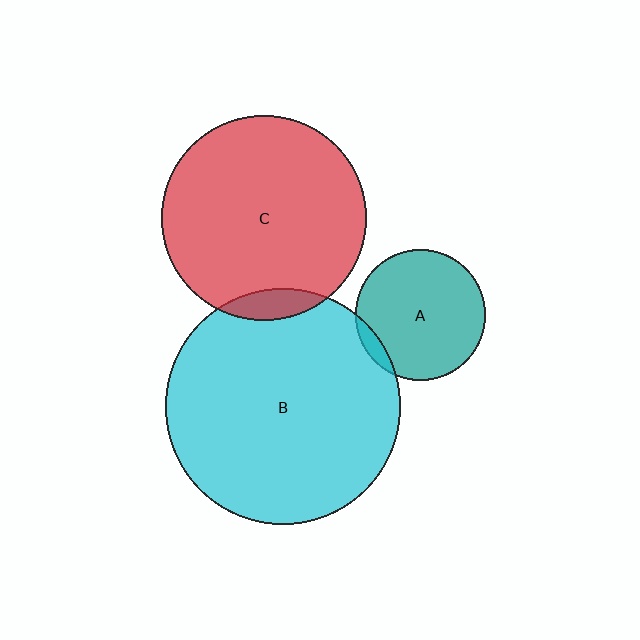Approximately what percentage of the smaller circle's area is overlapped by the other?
Approximately 5%.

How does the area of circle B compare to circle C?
Approximately 1.3 times.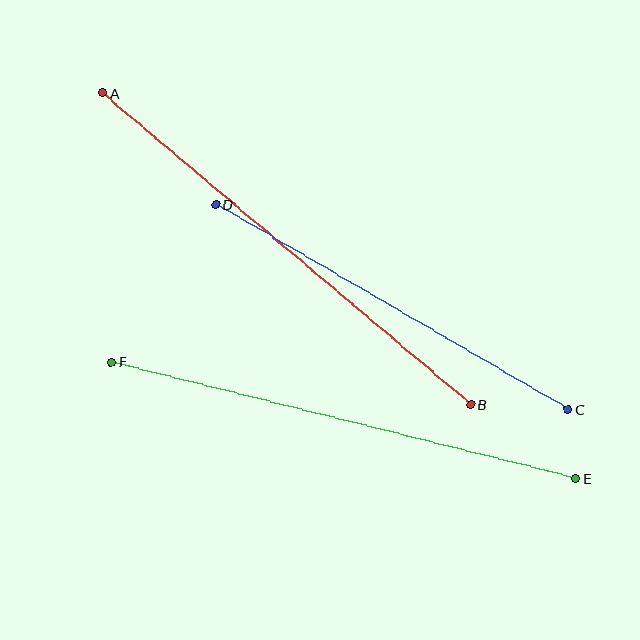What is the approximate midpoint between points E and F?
The midpoint is at approximately (344, 420) pixels.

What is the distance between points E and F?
The distance is approximately 479 pixels.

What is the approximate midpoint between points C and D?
The midpoint is at approximately (392, 307) pixels.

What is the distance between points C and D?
The distance is approximately 407 pixels.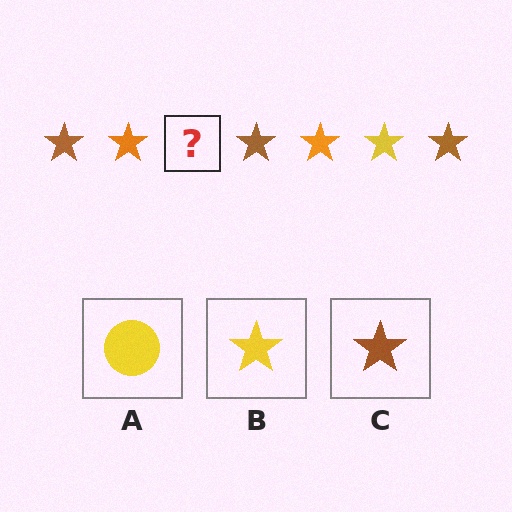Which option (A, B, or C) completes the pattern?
B.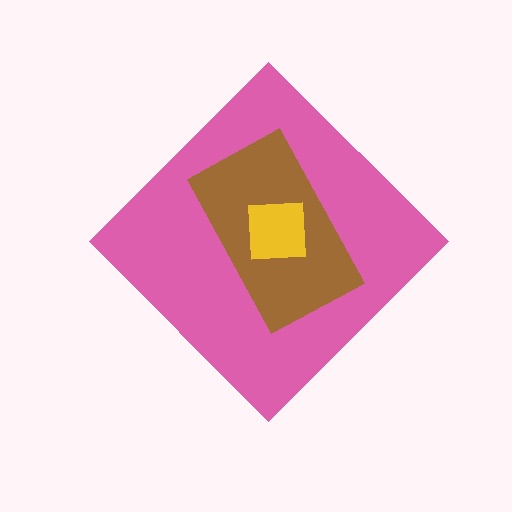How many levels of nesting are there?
3.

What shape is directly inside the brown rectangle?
The yellow square.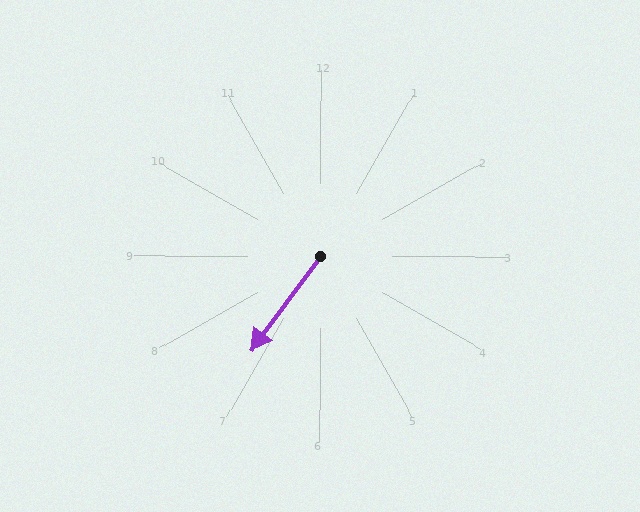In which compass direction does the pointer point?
Southwest.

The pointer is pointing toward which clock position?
Roughly 7 o'clock.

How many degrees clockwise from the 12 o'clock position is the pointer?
Approximately 216 degrees.